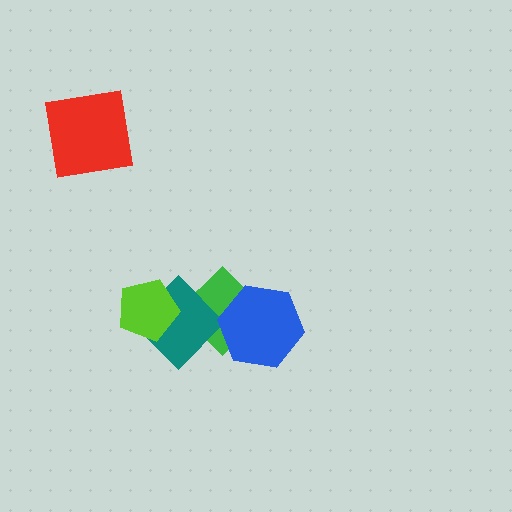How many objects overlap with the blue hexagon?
1 object overlaps with the blue hexagon.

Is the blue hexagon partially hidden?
No, no other shape covers it.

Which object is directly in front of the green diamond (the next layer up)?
The teal diamond is directly in front of the green diamond.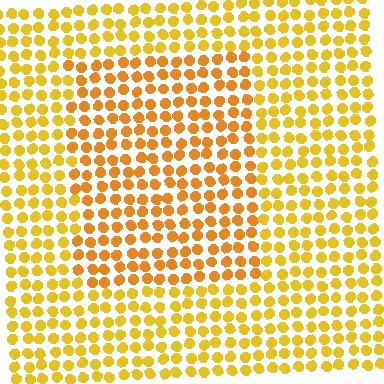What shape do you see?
I see a rectangle.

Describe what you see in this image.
The image is filled with small yellow elements in a uniform arrangement. A rectangle-shaped region is visible where the elements are tinted to a slightly different hue, forming a subtle color boundary.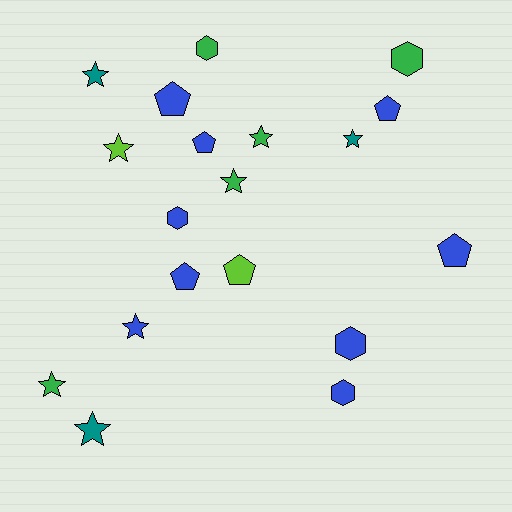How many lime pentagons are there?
There is 1 lime pentagon.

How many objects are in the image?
There are 19 objects.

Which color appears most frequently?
Blue, with 9 objects.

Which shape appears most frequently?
Star, with 8 objects.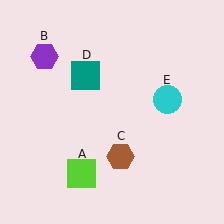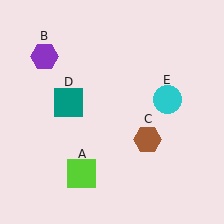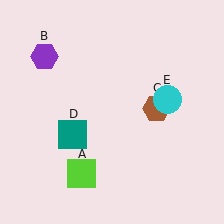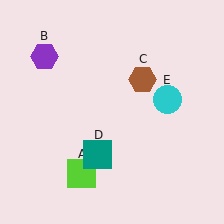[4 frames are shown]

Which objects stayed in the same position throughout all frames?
Lime square (object A) and purple hexagon (object B) and cyan circle (object E) remained stationary.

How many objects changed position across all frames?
2 objects changed position: brown hexagon (object C), teal square (object D).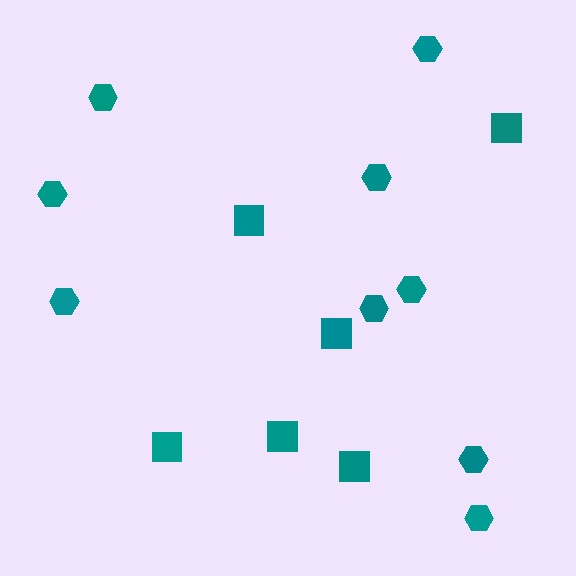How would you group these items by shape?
There are 2 groups: one group of hexagons (9) and one group of squares (6).